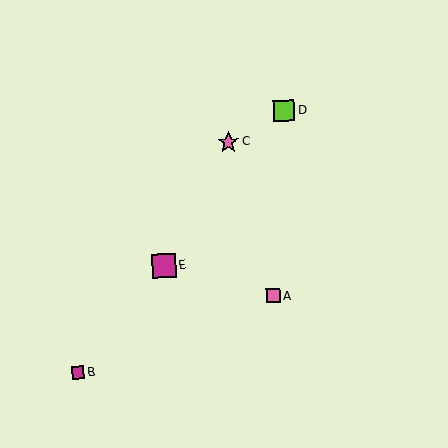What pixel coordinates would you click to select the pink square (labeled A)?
Click at (273, 296) to select the pink square A.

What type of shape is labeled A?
Shape A is a pink square.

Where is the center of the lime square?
The center of the lime square is at (284, 111).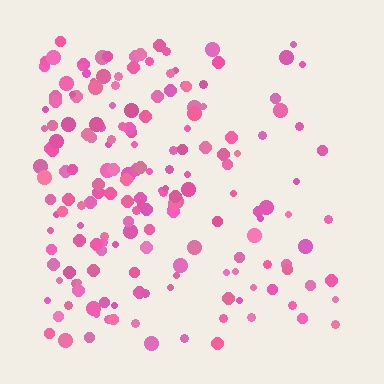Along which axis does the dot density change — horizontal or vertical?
Horizontal.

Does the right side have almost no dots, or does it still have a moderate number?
Still a moderate number, just noticeably fewer than the left.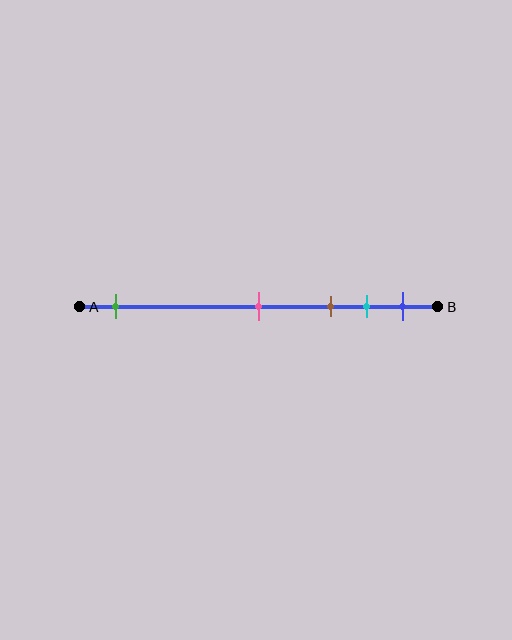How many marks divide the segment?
There are 5 marks dividing the segment.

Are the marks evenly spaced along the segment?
No, the marks are not evenly spaced.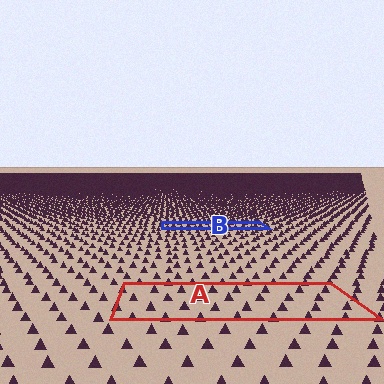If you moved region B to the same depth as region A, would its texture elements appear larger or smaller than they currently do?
They would appear larger. At a closer depth, the same texture elements are projected at a bigger on-screen size.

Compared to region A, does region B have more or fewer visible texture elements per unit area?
Region B has more texture elements per unit area — they are packed more densely because it is farther away.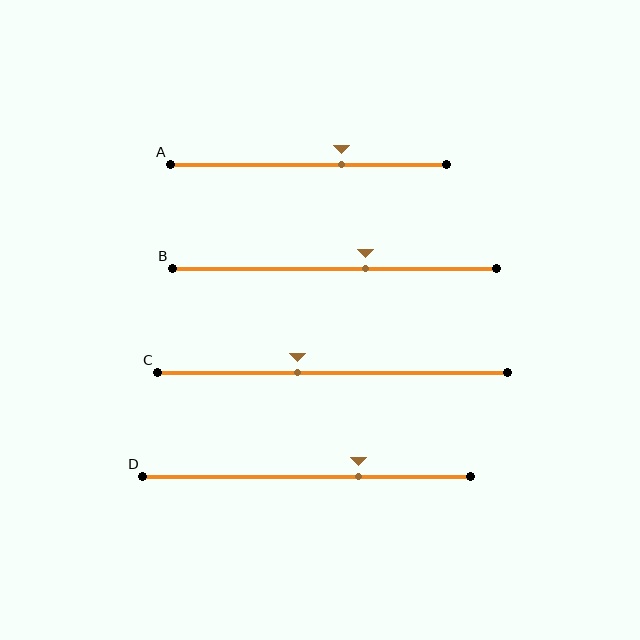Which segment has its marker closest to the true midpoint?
Segment B has its marker closest to the true midpoint.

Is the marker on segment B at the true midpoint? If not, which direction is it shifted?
No, the marker on segment B is shifted to the right by about 10% of the segment length.